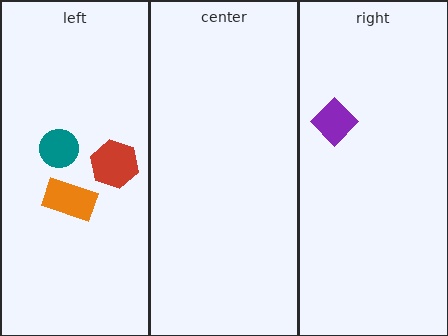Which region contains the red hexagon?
The left region.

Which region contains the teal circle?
The left region.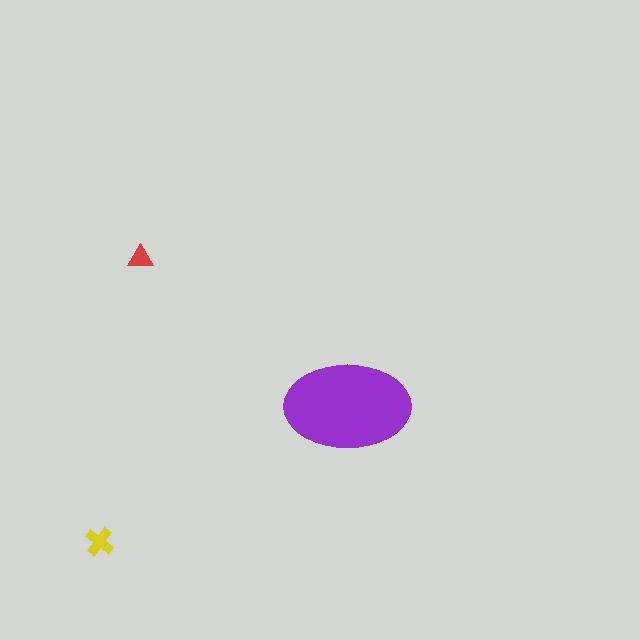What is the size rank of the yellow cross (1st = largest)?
2nd.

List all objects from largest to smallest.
The purple ellipse, the yellow cross, the red triangle.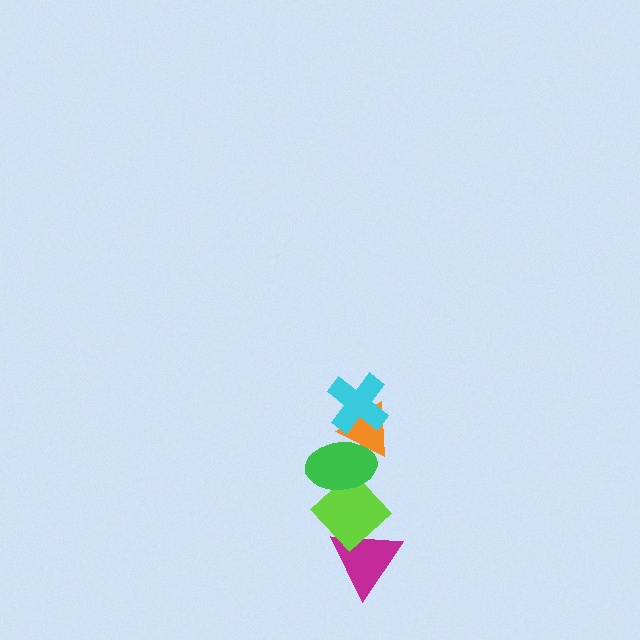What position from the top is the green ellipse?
The green ellipse is 3rd from the top.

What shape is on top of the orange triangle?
The cyan cross is on top of the orange triangle.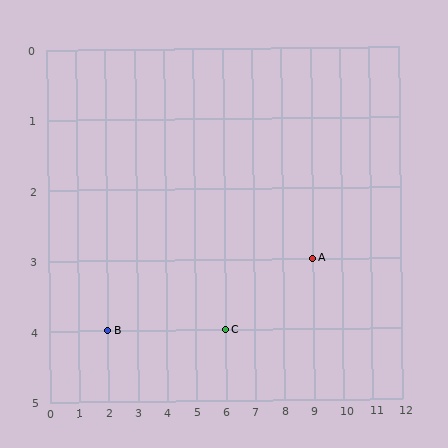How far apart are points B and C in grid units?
Points B and C are 4 columns apart.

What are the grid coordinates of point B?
Point B is at grid coordinates (2, 4).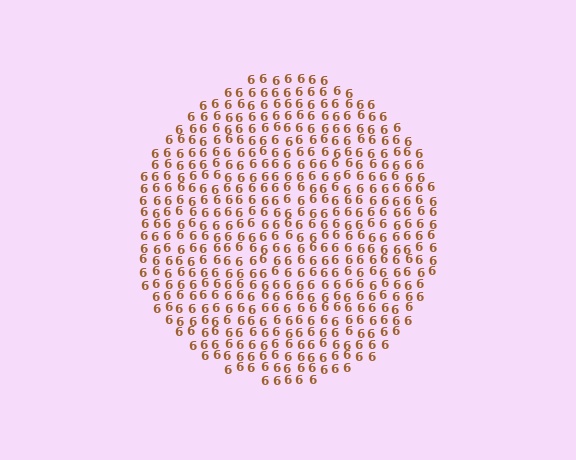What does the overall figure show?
The overall figure shows a circle.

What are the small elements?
The small elements are digit 6's.